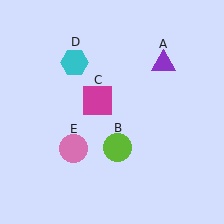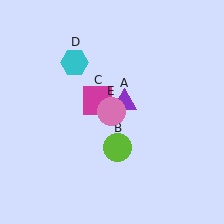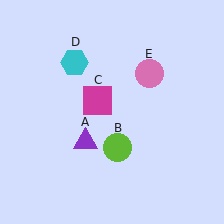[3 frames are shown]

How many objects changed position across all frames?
2 objects changed position: purple triangle (object A), pink circle (object E).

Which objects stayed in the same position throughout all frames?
Lime circle (object B) and magenta square (object C) and cyan hexagon (object D) remained stationary.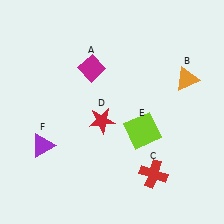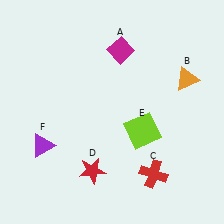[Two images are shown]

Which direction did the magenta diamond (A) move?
The magenta diamond (A) moved right.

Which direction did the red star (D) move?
The red star (D) moved down.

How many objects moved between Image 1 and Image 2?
2 objects moved between the two images.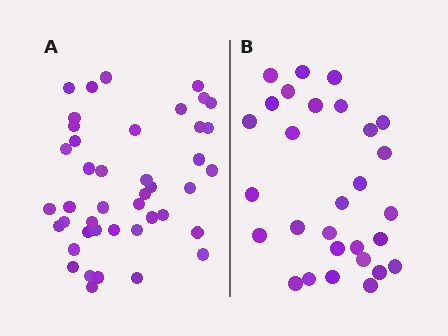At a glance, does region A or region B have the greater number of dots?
Region A (the left region) has more dots.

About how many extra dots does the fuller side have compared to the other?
Region A has approximately 15 more dots than region B.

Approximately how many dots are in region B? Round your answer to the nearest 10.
About 30 dots. (The exact count is 29, which rounds to 30.)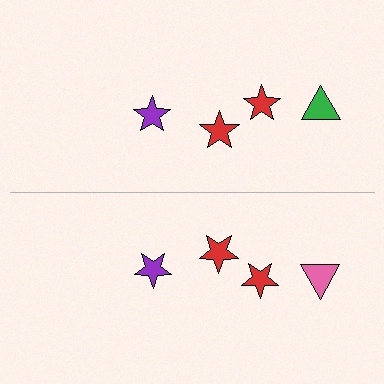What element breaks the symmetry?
The pink triangle on the bottom side breaks the symmetry — its mirror counterpart is green.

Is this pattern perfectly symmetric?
No, the pattern is not perfectly symmetric. The pink triangle on the bottom side breaks the symmetry — its mirror counterpart is green.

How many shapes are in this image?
There are 8 shapes in this image.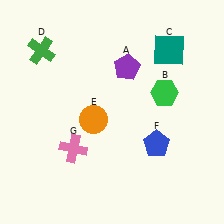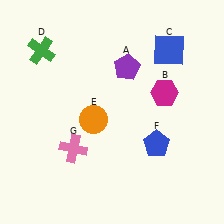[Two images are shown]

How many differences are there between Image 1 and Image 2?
There are 2 differences between the two images.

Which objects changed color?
B changed from green to magenta. C changed from teal to blue.